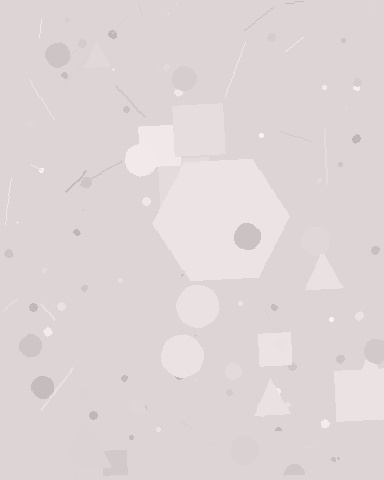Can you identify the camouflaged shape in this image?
The camouflaged shape is a hexagon.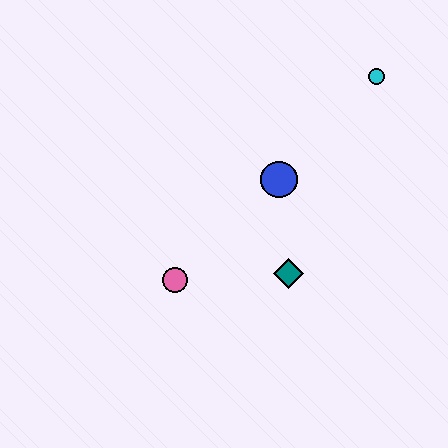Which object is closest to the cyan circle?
The blue circle is closest to the cyan circle.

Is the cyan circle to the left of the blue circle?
No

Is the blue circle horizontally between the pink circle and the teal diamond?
Yes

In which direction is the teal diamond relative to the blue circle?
The teal diamond is below the blue circle.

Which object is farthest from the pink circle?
The cyan circle is farthest from the pink circle.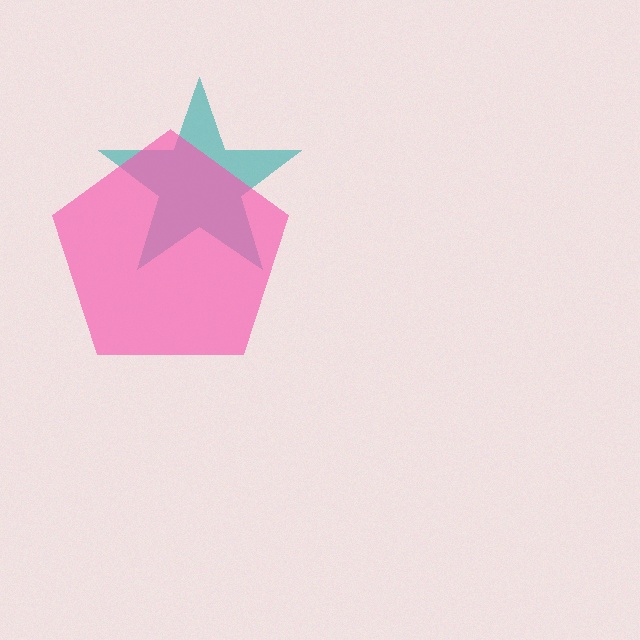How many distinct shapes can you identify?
There are 2 distinct shapes: a teal star, a pink pentagon.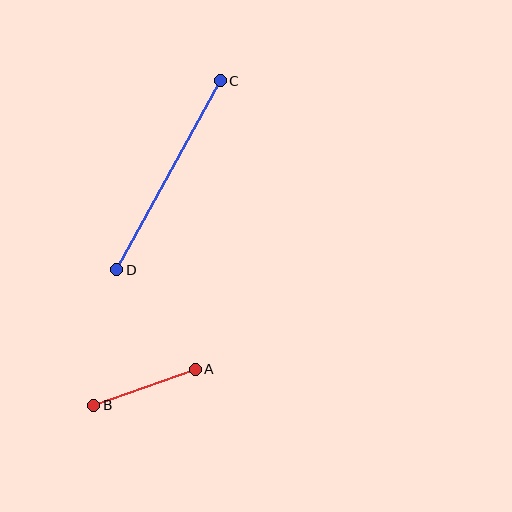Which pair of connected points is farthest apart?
Points C and D are farthest apart.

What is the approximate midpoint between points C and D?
The midpoint is at approximately (169, 175) pixels.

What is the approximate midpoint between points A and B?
The midpoint is at approximately (144, 387) pixels.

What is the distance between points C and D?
The distance is approximately 215 pixels.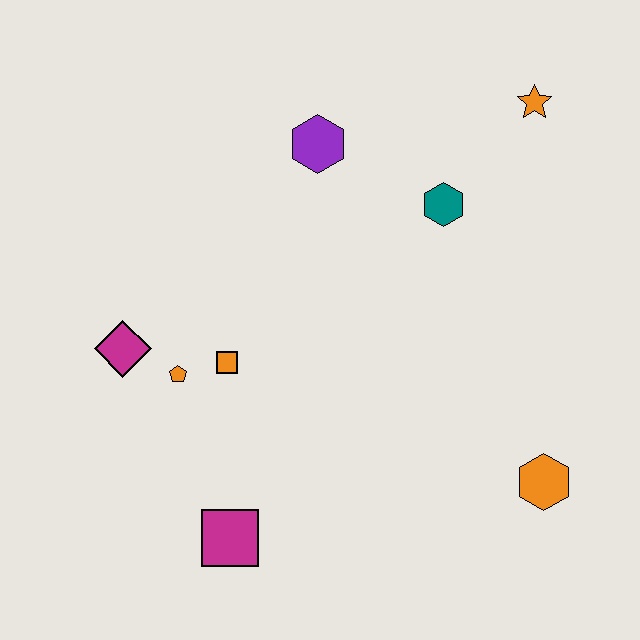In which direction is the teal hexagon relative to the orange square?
The teal hexagon is to the right of the orange square.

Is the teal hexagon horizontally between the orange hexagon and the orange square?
Yes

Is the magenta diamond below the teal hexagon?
Yes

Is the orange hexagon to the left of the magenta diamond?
No